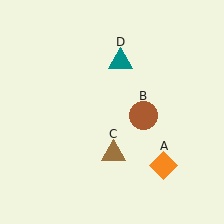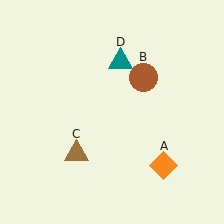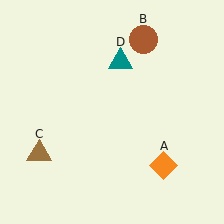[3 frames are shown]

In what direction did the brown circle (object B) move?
The brown circle (object B) moved up.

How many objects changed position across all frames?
2 objects changed position: brown circle (object B), brown triangle (object C).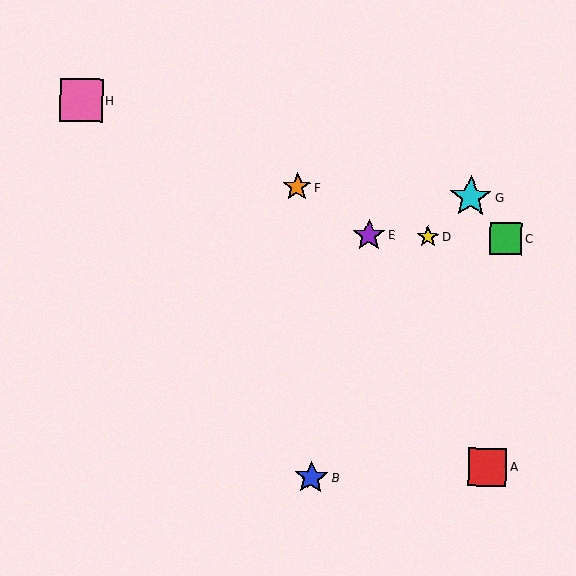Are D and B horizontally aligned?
No, D is at y≈237 and B is at y≈478.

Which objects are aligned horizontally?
Objects C, D, E are aligned horizontally.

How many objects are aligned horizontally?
3 objects (C, D, E) are aligned horizontally.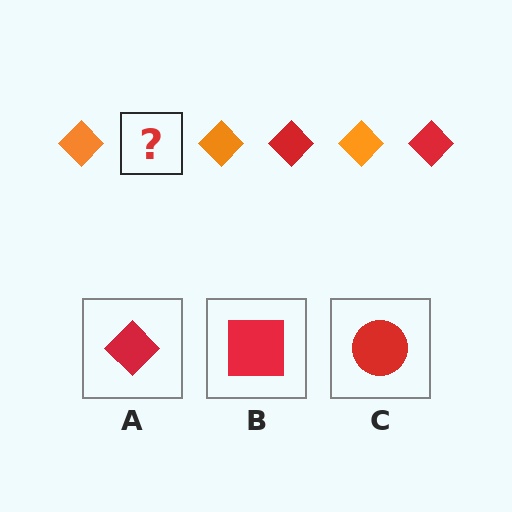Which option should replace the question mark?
Option A.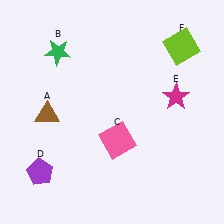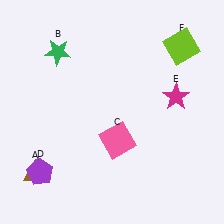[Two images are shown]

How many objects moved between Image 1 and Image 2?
1 object moved between the two images.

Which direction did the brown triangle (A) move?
The brown triangle (A) moved down.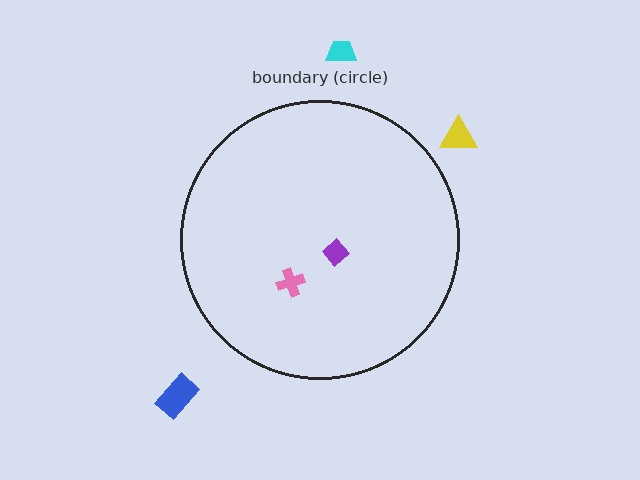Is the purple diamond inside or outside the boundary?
Inside.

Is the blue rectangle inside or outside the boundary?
Outside.